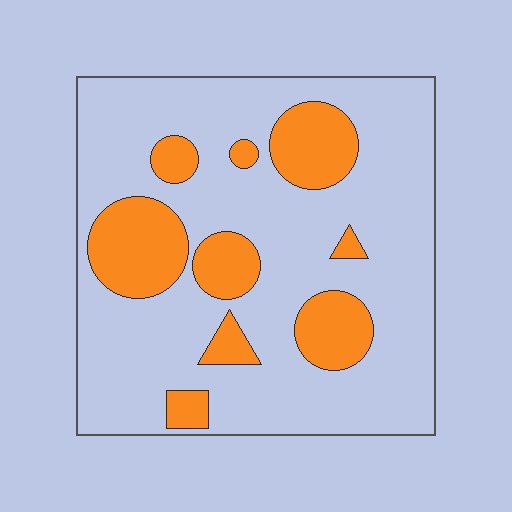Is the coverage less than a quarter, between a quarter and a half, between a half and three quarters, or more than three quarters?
Less than a quarter.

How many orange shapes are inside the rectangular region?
9.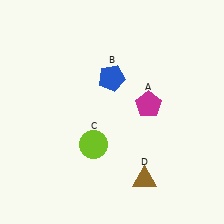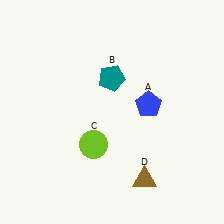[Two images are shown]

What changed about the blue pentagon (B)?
In Image 1, B is blue. In Image 2, it changed to teal.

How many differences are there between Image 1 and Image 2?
There are 2 differences between the two images.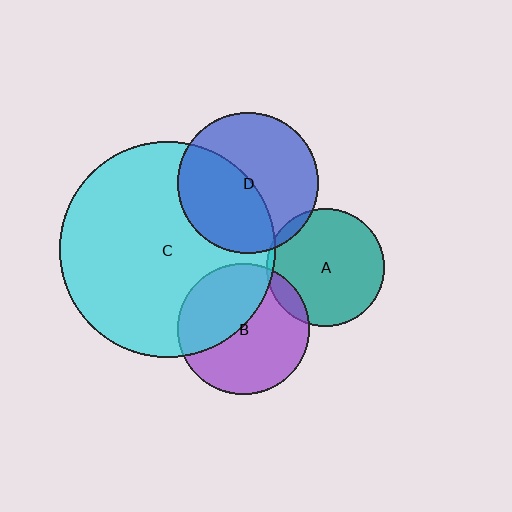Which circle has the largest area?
Circle C (cyan).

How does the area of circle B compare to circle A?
Approximately 1.3 times.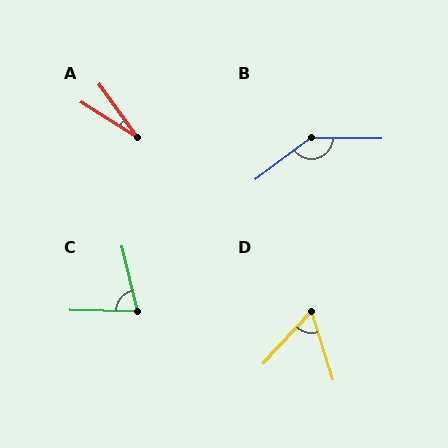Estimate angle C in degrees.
Approximately 75 degrees.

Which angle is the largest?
B, at approximately 143 degrees.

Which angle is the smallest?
A, at approximately 22 degrees.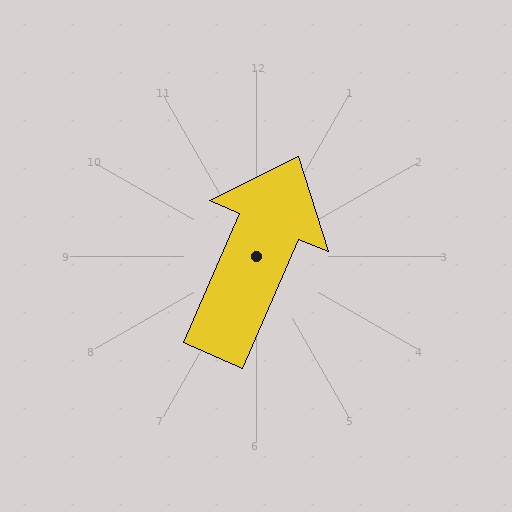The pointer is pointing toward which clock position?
Roughly 1 o'clock.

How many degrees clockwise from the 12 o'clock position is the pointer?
Approximately 23 degrees.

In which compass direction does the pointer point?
Northeast.